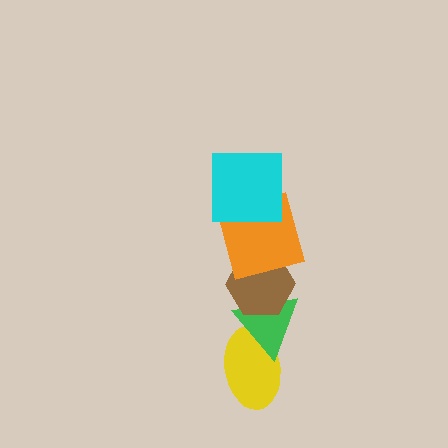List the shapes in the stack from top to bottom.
From top to bottom: the cyan square, the orange square, the brown hexagon, the green triangle, the yellow ellipse.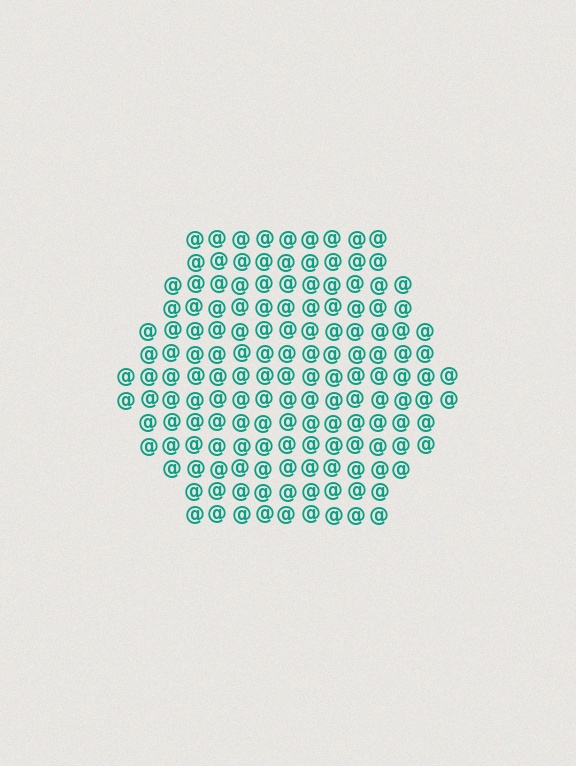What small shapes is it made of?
It is made of small at signs.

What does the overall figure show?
The overall figure shows a hexagon.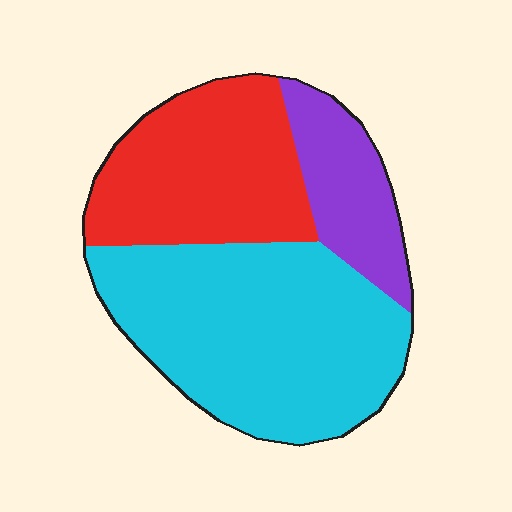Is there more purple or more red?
Red.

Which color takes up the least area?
Purple, at roughly 15%.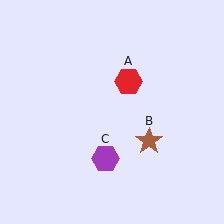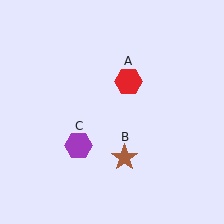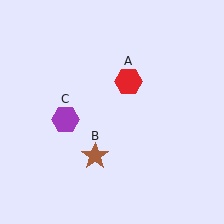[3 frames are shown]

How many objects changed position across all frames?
2 objects changed position: brown star (object B), purple hexagon (object C).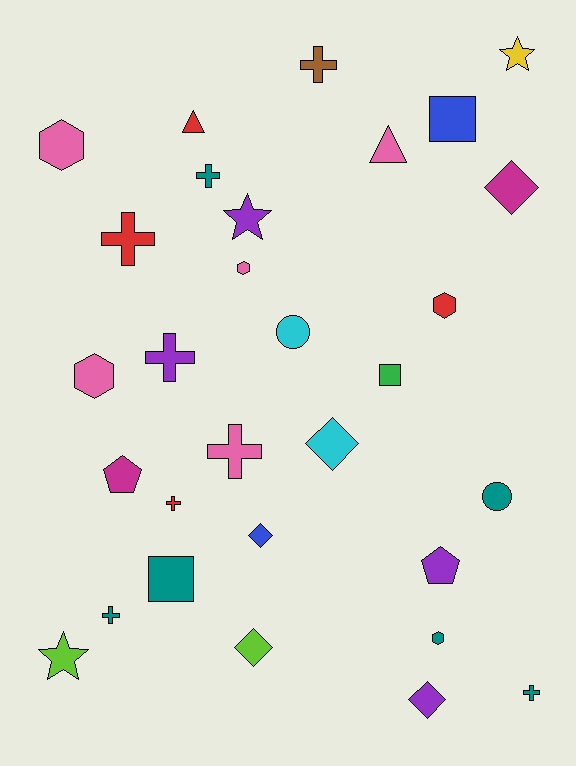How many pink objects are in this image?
There are 5 pink objects.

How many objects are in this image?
There are 30 objects.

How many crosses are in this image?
There are 8 crosses.